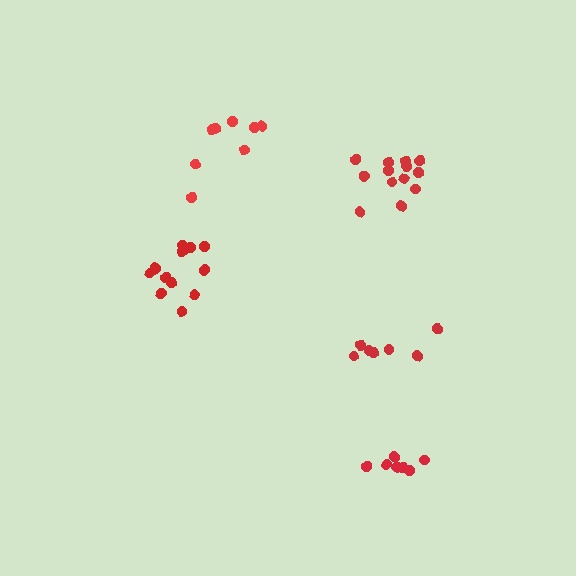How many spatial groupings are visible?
There are 5 spatial groupings.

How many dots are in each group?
Group 1: 7 dots, Group 2: 13 dots, Group 3: 8 dots, Group 4: 7 dots, Group 5: 13 dots (48 total).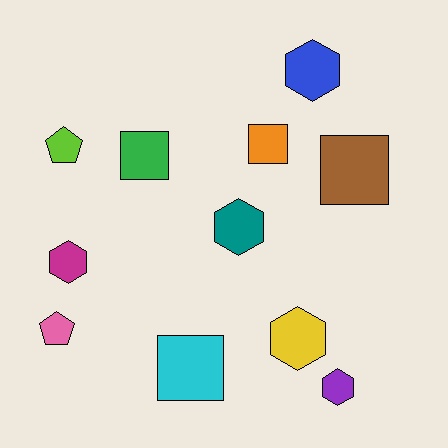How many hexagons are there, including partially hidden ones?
There are 5 hexagons.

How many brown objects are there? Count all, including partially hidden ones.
There is 1 brown object.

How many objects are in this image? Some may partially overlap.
There are 11 objects.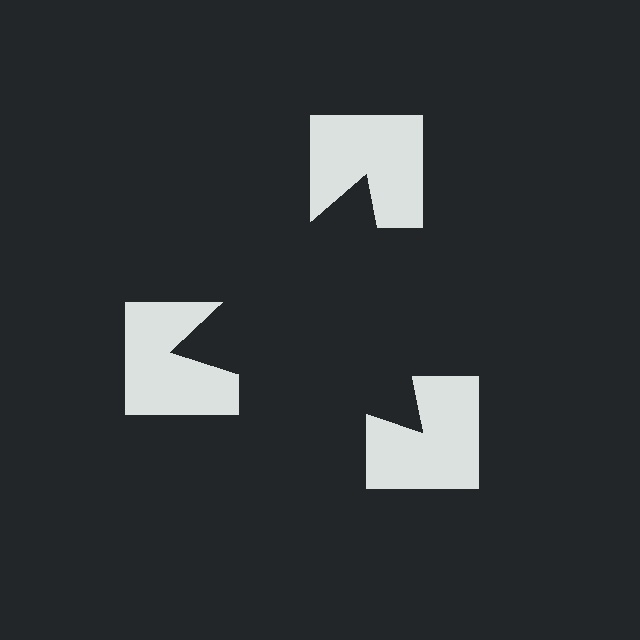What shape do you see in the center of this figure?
An illusory triangle — its edges are inferred from the aligned wedge cuts in the notched squares, not physically drawn.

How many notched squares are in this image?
There are 3 — one at each vertex of the illusory triangle.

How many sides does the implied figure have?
3 sides.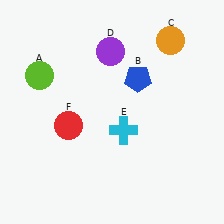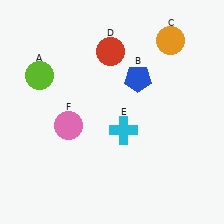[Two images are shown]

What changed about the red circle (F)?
In Image 1, F is red. In Image 2, it changed to pink.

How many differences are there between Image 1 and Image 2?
There are 2 differences between the two images.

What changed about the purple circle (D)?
In Image 1, D is purple. In Image 2, it changed to red.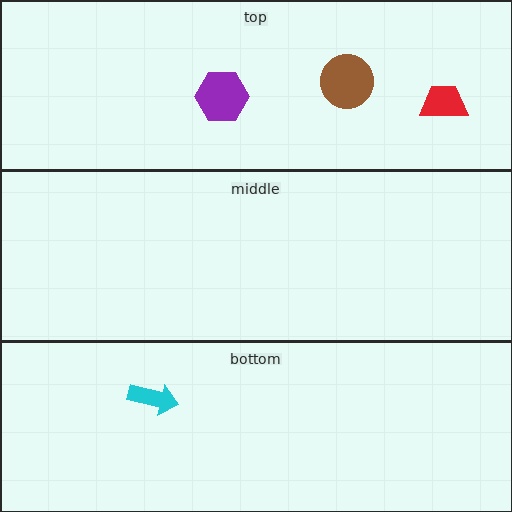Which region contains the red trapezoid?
The top region.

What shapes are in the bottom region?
The cyan arrow.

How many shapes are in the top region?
3.